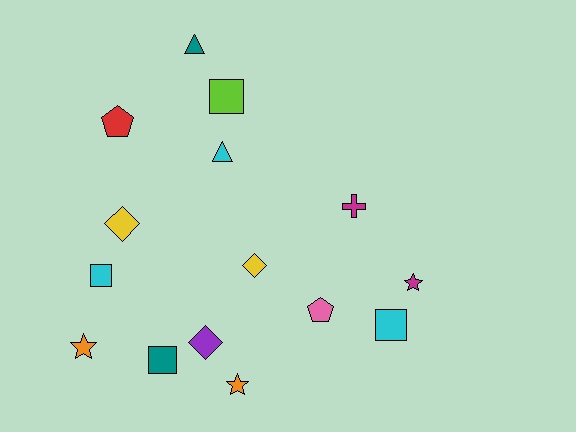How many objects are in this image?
There are 15 objects.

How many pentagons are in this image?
There are 2 pentagons.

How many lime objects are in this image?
There is 1 lime object.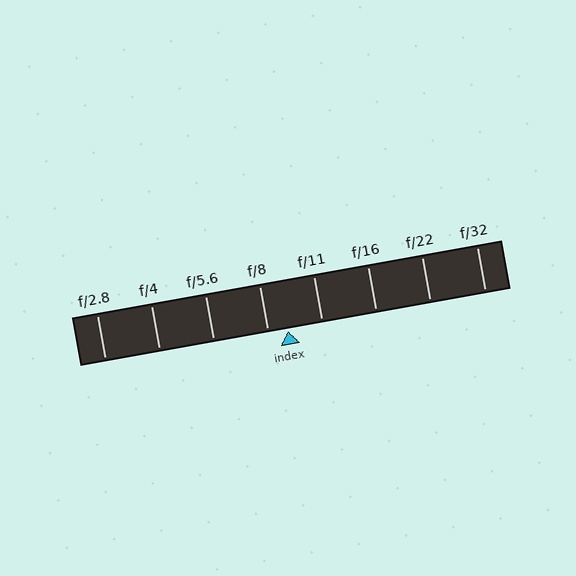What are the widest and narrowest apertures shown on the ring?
The widest aperture shown is f/2.8 and the narrowest is f/32.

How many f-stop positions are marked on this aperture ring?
There are 8 f-stop positions marked.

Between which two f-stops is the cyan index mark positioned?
The index mark is between f/8 and f/11.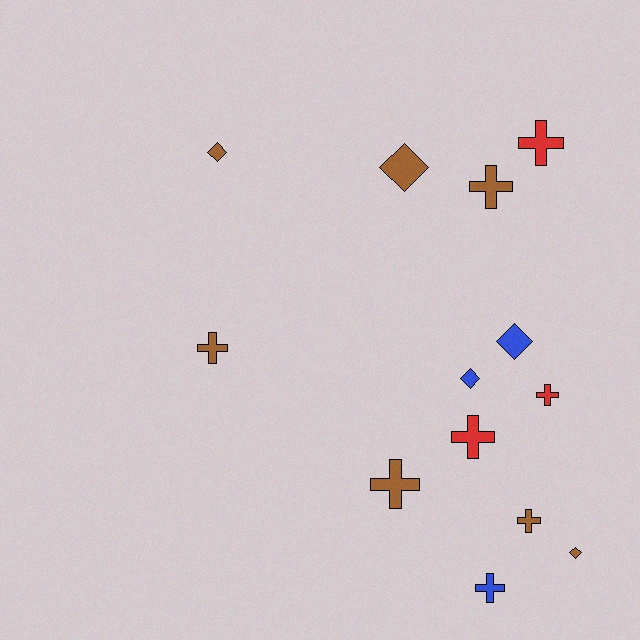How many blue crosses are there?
There is 1 blue cross.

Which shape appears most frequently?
Cross, with 8 objects.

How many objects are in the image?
There are 13 objects.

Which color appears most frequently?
Brown, with 7 objects.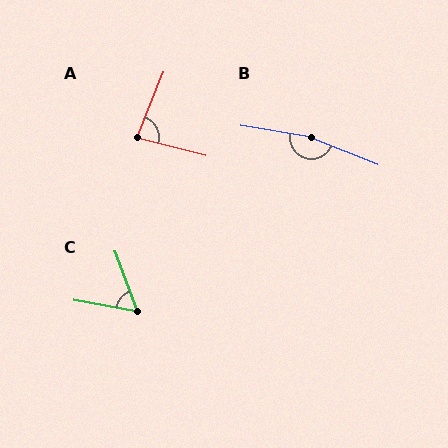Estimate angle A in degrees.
Approximately 83 degrees.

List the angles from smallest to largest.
C (59°), A (83°), B (167°).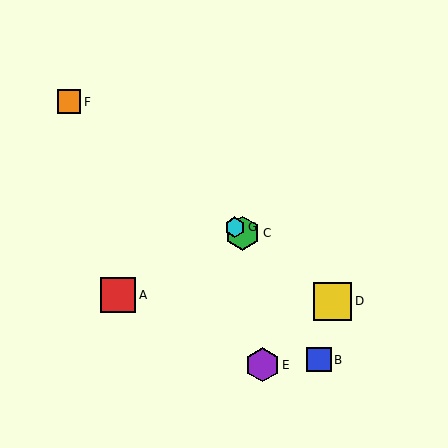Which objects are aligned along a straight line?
Objects C, D, F, G are aligned along a straight line.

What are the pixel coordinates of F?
Object F is at (69, 102).